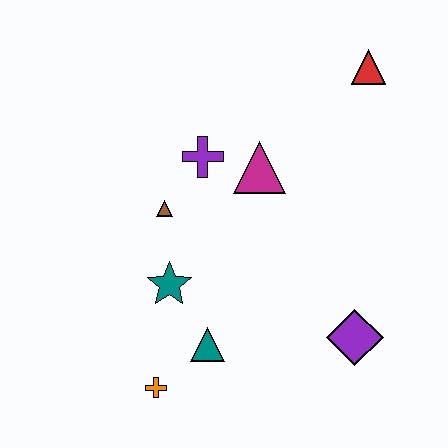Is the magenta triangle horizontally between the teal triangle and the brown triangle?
No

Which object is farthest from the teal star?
The red triangle is farthest from the teal star.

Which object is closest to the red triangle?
The magenta triangle is closest to the red triangle.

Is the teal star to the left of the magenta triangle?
Yes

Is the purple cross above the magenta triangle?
Yes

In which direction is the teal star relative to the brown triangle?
The teal star is below the brown triangle.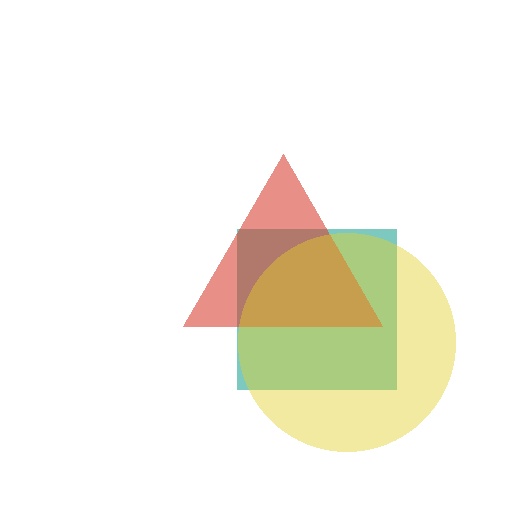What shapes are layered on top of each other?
The layered shapes are: a teal square, a red triangle, a yellow circle.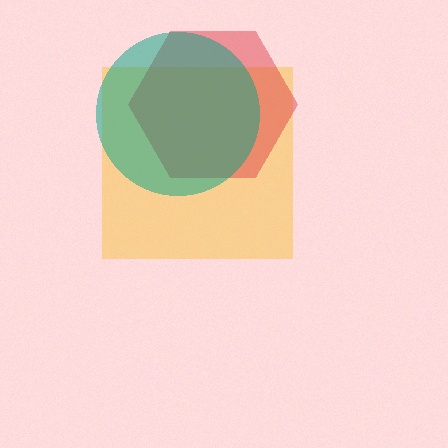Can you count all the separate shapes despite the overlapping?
Yes, there are 3 separate shapes.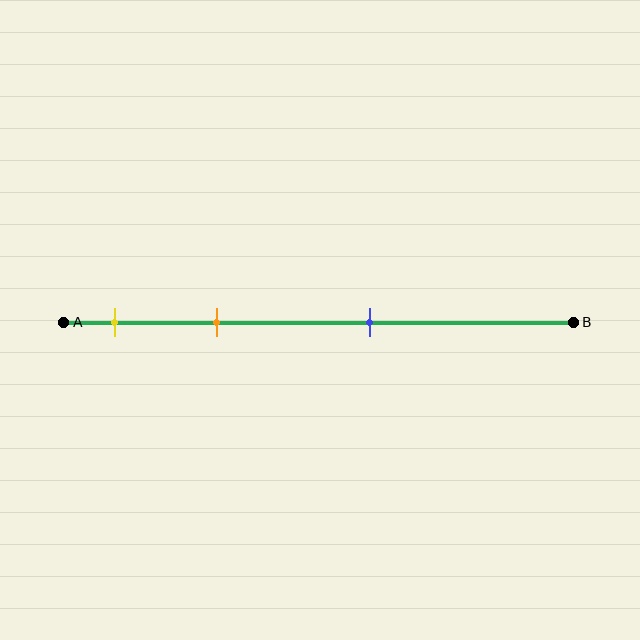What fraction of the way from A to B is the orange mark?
The orange mark is approximately 30% (0.3) of the way from A to B.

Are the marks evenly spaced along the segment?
No, the marks are not evenly spaced.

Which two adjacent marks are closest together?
The yellow and orange marks are the closest adjacent pair.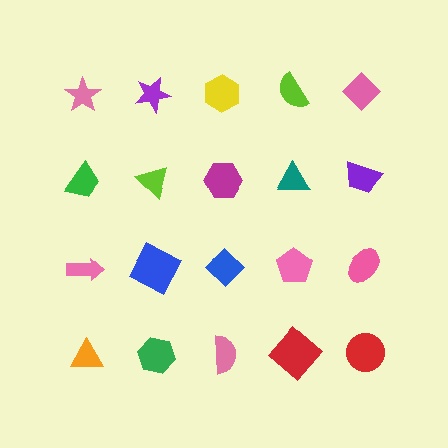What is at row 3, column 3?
A blue diamond.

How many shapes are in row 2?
5 shapes.